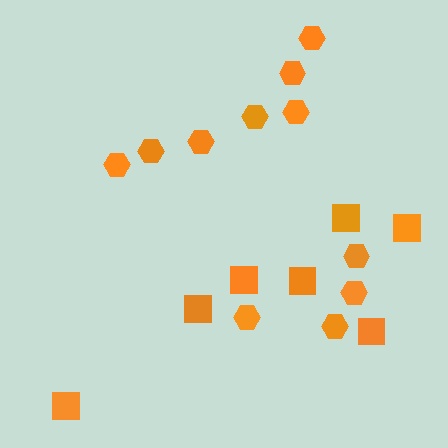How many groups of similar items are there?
There are 2 groups: one group of squares (7) and one group of hexagons (11).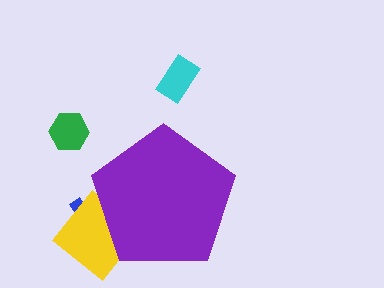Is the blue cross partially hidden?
Yes, the blue cross is partially hidden behind the purple pentagon.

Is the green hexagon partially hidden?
No, the green hexagon is fully visible.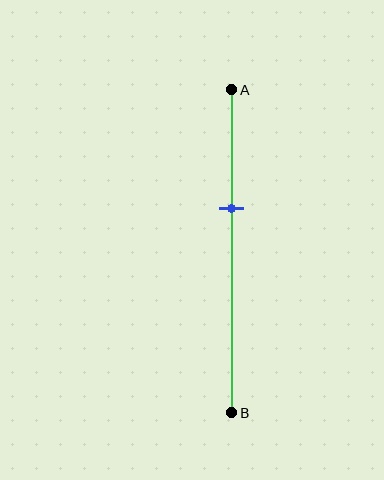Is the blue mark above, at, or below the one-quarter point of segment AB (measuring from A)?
The blue mark is below the one-quarter point of segment AB.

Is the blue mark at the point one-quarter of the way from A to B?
No, the mark is at about 35% from A, not at the 25% one-quarter point.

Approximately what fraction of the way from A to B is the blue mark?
The blue mark is approximately 35% of the way from A to B.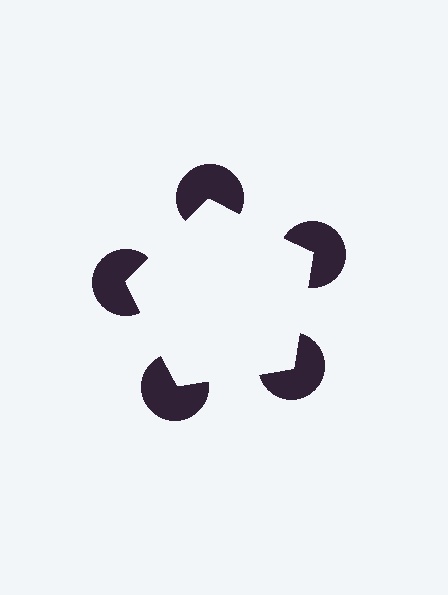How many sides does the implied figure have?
5 sides.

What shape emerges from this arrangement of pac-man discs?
An illusory pentagon — its edges are inferred from the aligned wedge cuts in the pac-man discs, not physically drawn.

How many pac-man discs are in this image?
There are 5 — one at each vertex of the illusory pentagon.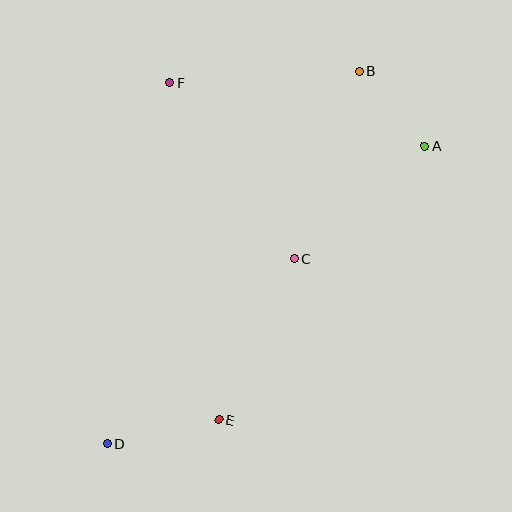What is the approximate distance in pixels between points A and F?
The distance between A and F is approximately 263 pixels.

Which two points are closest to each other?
Points A and B are closest to each other.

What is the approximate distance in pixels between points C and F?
The distance between C and F is approximately 215 pixels.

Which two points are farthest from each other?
Points B and D are farthest from each other.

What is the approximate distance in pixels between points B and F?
The distance between B and F is approximately 190 pixels.